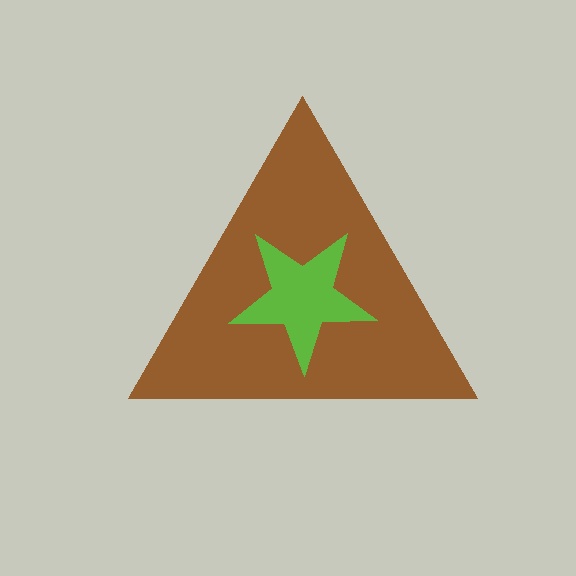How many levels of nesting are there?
2.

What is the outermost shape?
The brown triangle.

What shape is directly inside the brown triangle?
The lime star.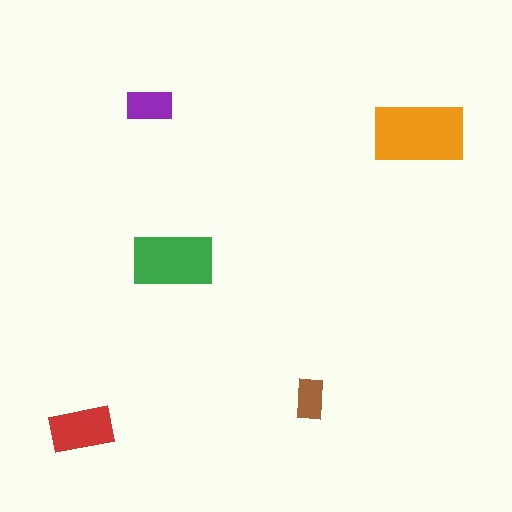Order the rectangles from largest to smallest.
the orange one, the green one, the red one, the purple one, the brown one.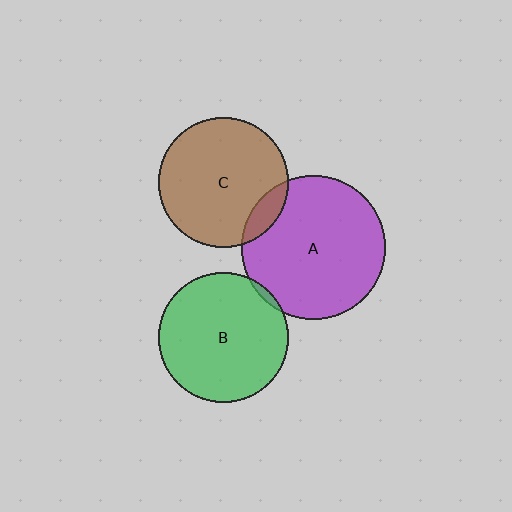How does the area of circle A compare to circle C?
Approximately 1.2 times.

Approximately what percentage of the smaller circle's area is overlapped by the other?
Approximately 5%.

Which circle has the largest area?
Circle A (purple).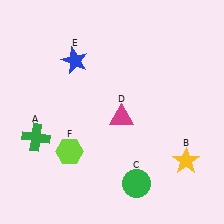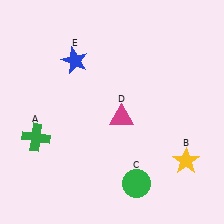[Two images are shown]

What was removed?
The lime hexagon (F) was removed in Image 2.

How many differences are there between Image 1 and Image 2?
There is 1 difference between the two images.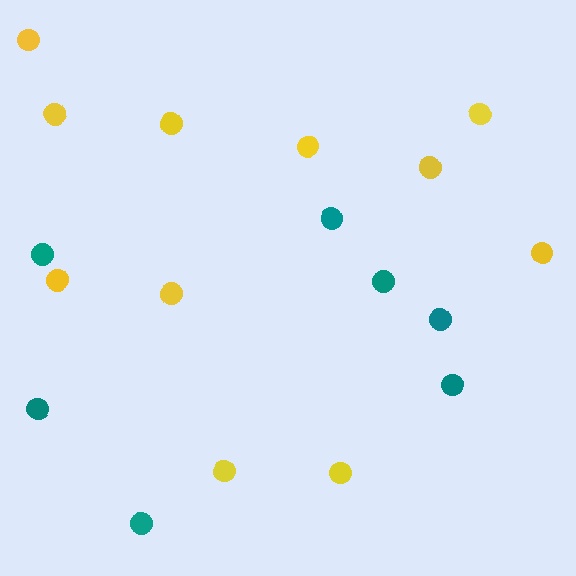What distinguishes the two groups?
There are 2 groups: one group of teal circles (7) and one group of yellow circles (11).